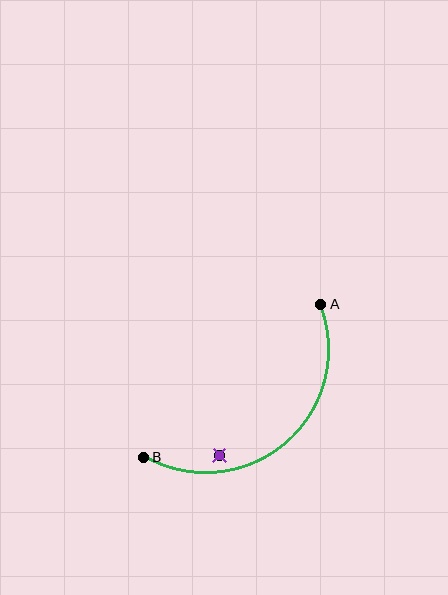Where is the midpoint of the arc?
The arc midpoint is the point on the curve farthest from the straight line joining A and B. It sits below and to the right of that line.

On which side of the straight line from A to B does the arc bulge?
The arc bulges below and to the right of the straight line connecting A and B.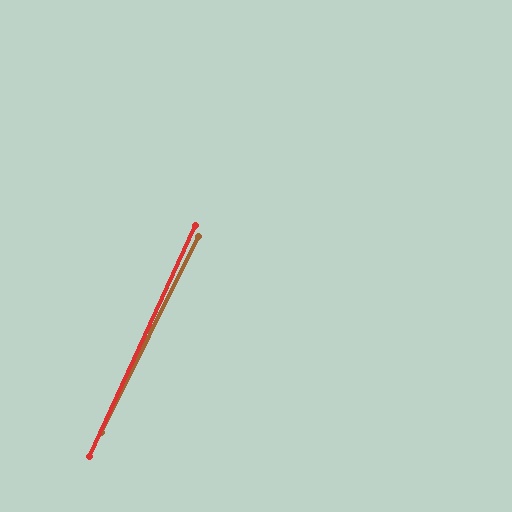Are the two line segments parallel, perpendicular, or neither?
Parallel — their directions differ by only 1.9°.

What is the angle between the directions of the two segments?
Approximately 2 degrees.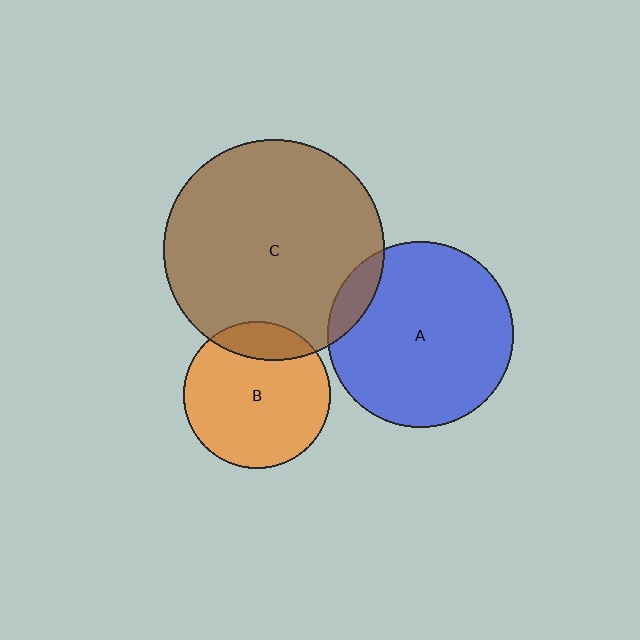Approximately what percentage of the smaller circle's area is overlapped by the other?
Approximately 10%.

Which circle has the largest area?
Circle C (brown).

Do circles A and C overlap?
Yes.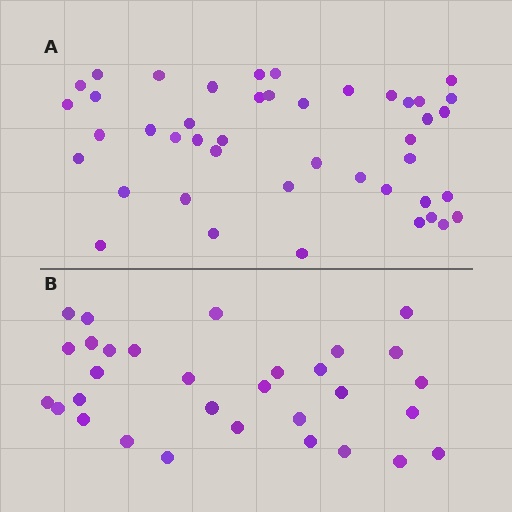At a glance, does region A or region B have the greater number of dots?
Region A (the top region) has more dots.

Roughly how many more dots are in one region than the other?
Region A has approximately 15 more dots than region B.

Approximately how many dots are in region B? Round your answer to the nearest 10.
About 30 dots. (The exact count is 31, which rounds to 30.)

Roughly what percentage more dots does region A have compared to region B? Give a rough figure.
About 40% more.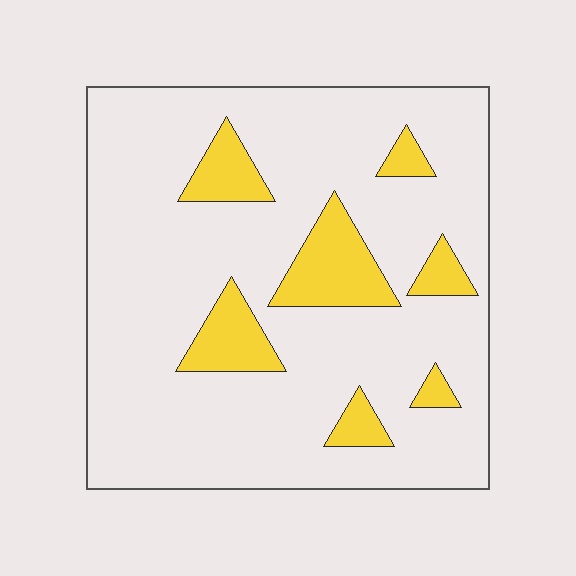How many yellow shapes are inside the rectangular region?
7.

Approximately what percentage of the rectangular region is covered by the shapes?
Approximately 15%.